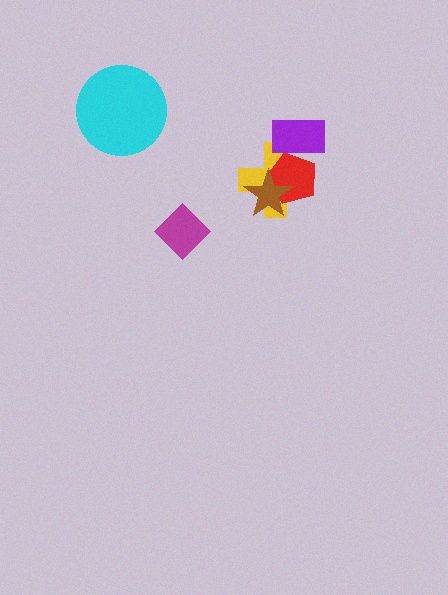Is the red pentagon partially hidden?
Yes, it is partially covered by another shape.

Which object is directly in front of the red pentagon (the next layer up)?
The brown star is directly in front of the red pentagon.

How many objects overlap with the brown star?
2 objects overlap with the brown star.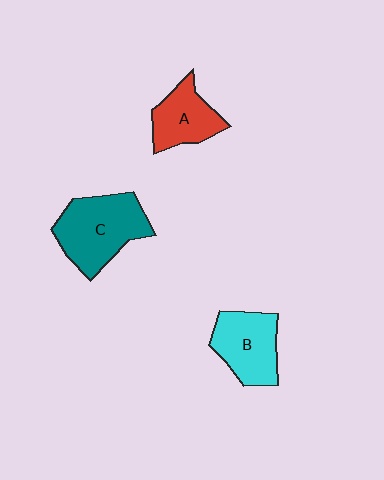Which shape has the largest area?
Shape C (teal).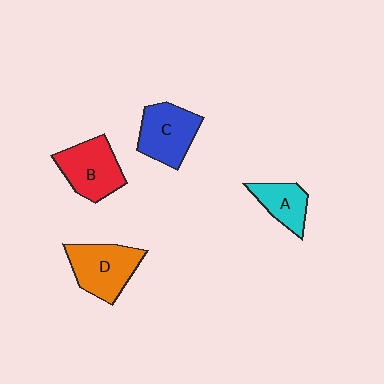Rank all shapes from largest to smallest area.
From largest to smallest: D (orange), B (red), C (blue), A (cyan).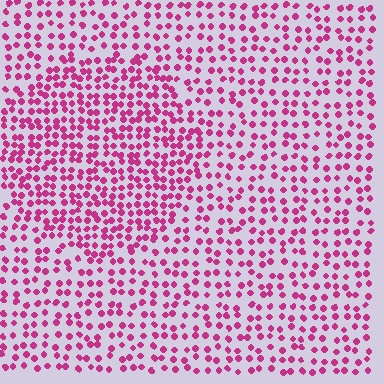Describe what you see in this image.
The image contains small magenta elements arranged at two different densities. A circle-shaped region is visible where the elements are more densely packed than the surrounding area.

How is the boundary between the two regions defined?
The boundary is defined by a change in element density (approximately 1.6x ratio). All elements are the same color, size, and shape.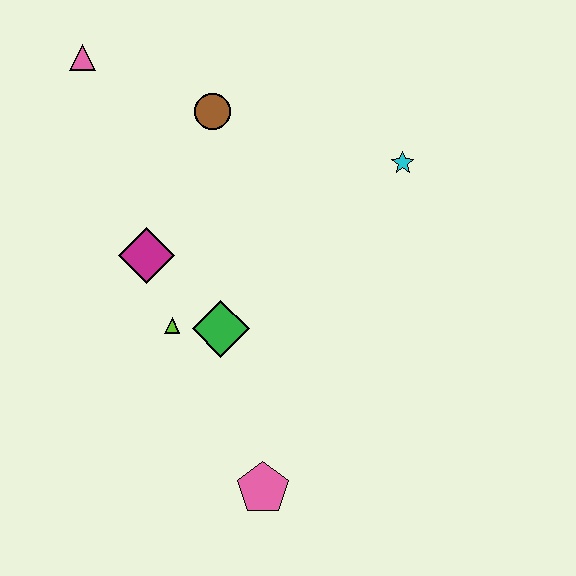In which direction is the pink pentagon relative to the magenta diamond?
The pink pentagon is below the magenta diamond.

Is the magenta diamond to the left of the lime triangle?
Yes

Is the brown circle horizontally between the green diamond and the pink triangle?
Yes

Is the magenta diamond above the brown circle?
No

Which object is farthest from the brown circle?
The pink pentagon is farthest from the brown circle.